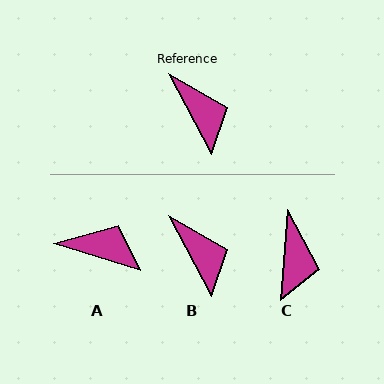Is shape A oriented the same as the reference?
No, it is off by about 45 degrees.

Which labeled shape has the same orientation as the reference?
B.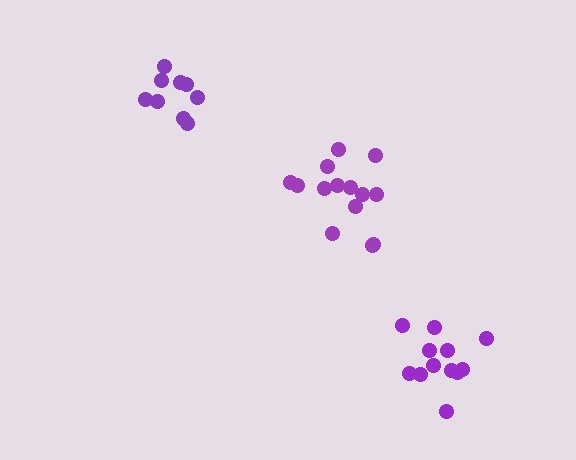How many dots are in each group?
Group 1: 9 dots, Group 2: 12 dots, Group 3: 14 dots (35 total).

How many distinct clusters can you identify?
There are 3 distinct clusters.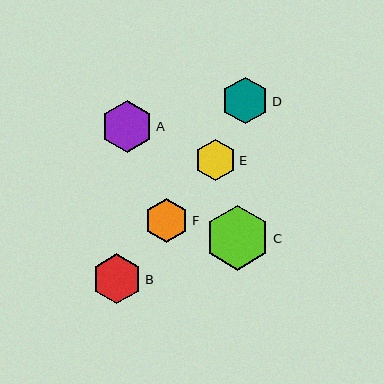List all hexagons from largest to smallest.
From largest to smallest: C, A, B, D, F, E.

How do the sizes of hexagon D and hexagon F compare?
Hexagon D and hexagon F are approximately the same size.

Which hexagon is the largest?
Hexagon C is the largest with a size of approximately 65 pixels.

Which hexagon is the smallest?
Hexagon E is the smallest with a size of approximately 41 pixels.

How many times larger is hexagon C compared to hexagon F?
Hexagon C is approximately 1.5 times the size of hexagon F.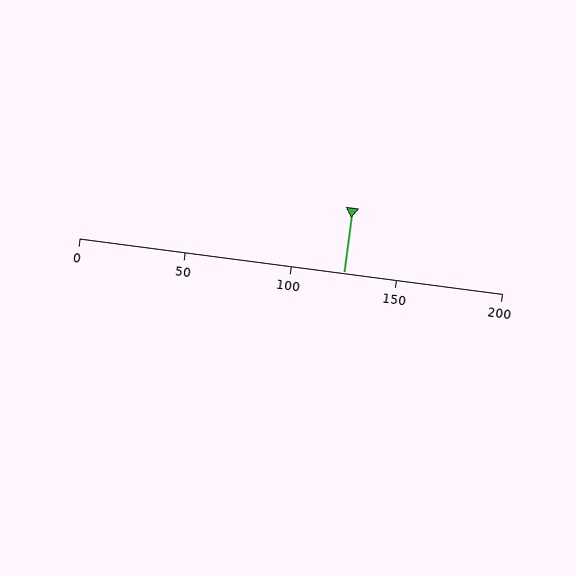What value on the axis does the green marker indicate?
The marker indicates approximately 125.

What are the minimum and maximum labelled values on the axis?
The axis runs from 0 to 200.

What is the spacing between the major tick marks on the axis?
The major ticks are spaced 50 apart.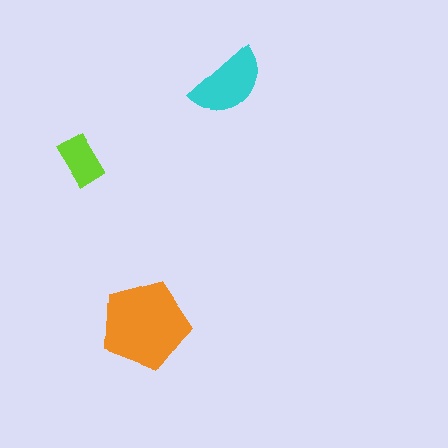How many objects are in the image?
There are 3 objects in the image.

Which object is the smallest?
The lime rectangle.